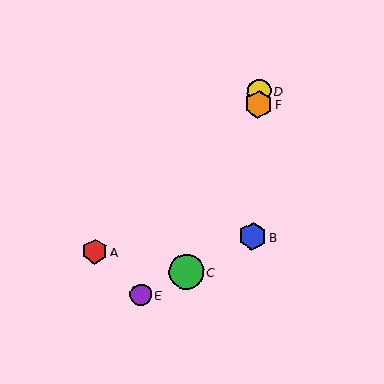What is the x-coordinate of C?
Object C is at x≈187.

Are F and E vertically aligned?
No, F is at x≈258 and E is at x≈141.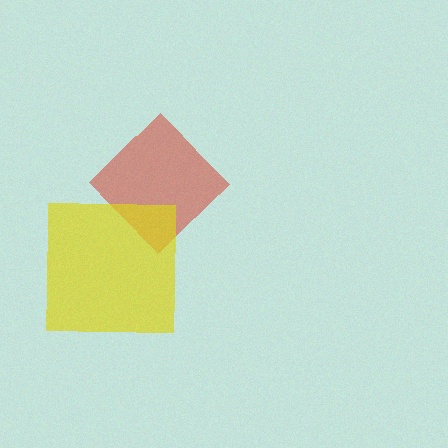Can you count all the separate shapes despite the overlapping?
Yes, there are 2 separate shapes.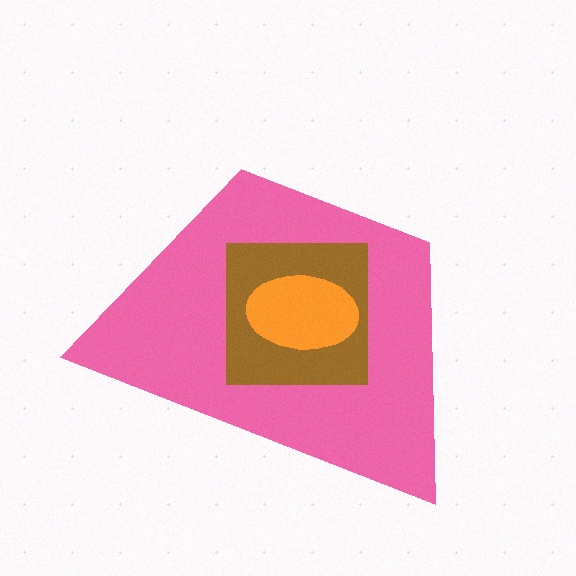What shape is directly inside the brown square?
The orange ellipse.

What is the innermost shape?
The orange ellipse.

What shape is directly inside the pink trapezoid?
The brown square.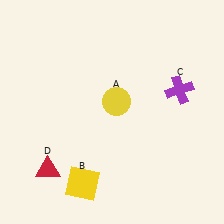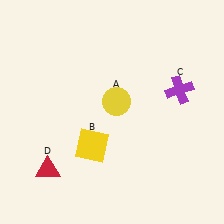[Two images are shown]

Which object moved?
The yellow square (B) moved up.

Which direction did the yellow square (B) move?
The yellow square (B) moved up.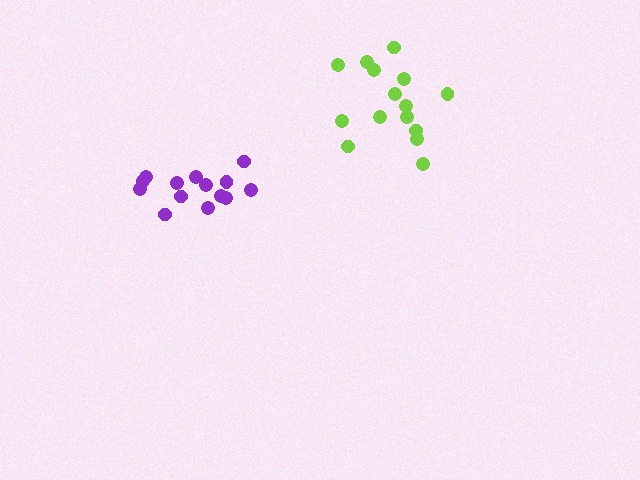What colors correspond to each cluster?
The clusters are colored: purple, lime.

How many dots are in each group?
Group 1: 14 dots, Group 2: 15 dots (29 total).